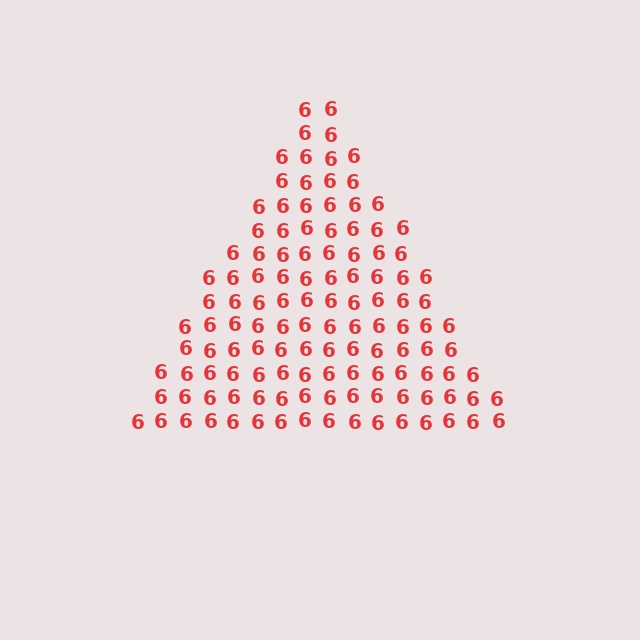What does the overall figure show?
The overall figure shows a triangle.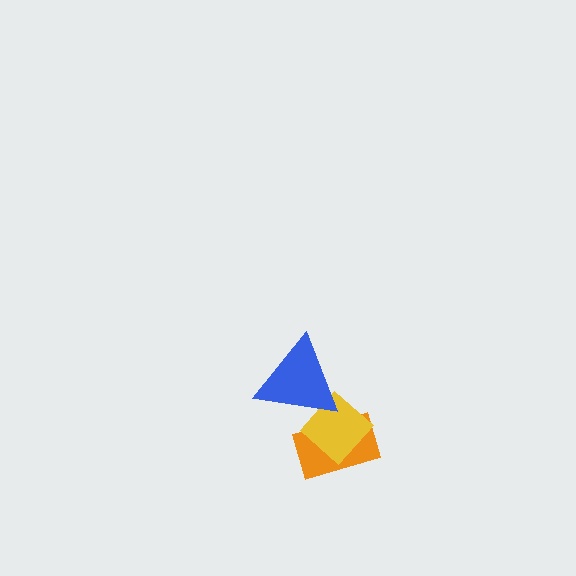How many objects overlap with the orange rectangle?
2 objects overlap with the orange rectangle.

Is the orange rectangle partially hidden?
Yes, it is partially covered by another shape.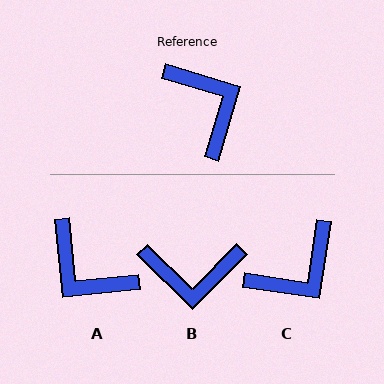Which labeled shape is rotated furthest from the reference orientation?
A, about 158 degrees away.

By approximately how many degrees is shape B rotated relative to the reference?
Approximately 118 degrees clockwise.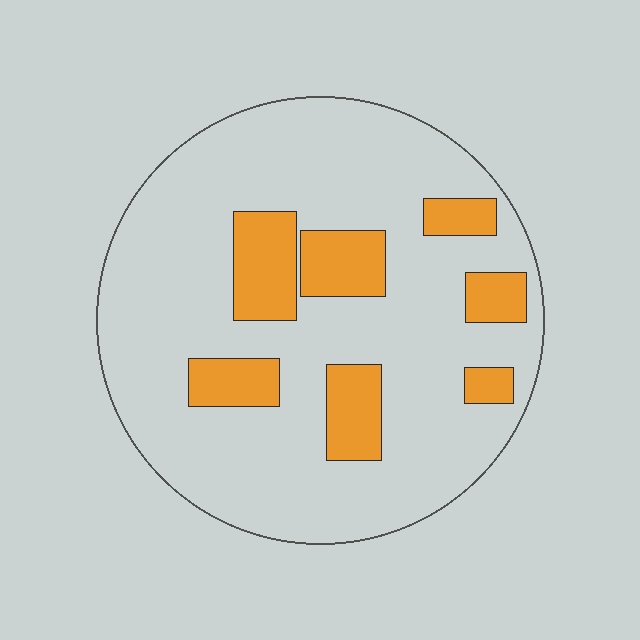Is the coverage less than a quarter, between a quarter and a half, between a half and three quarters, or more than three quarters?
Less than a quarter.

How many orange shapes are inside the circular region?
7.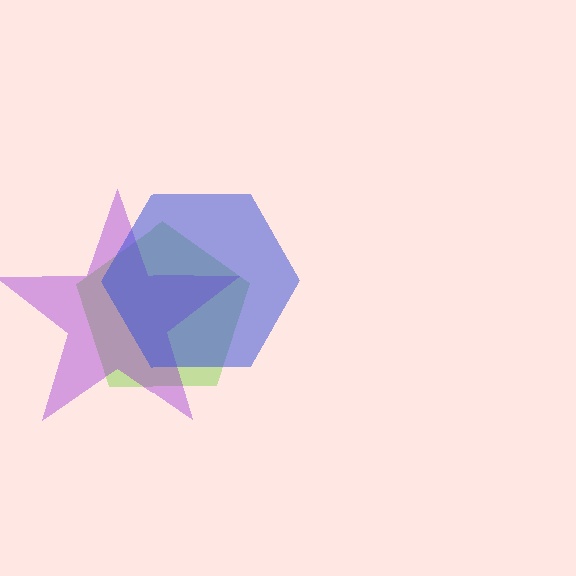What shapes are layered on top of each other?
The layered shapes are: a lime pentagon, a purple star, a blue hexagon.